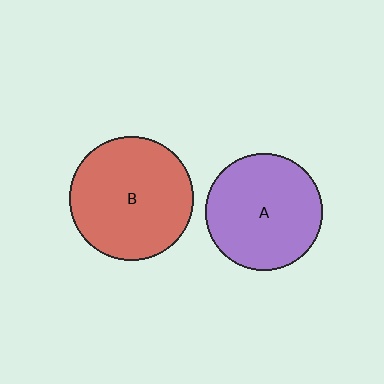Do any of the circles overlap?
No, none of the circles overlap.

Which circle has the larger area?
Circle B (red).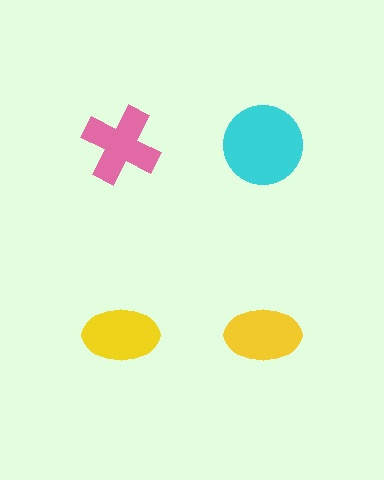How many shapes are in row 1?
2 shapes.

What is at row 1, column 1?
A pink cross.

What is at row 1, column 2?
A cyan circle.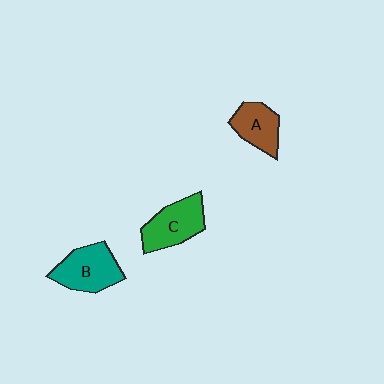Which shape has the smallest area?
Shape A (brown).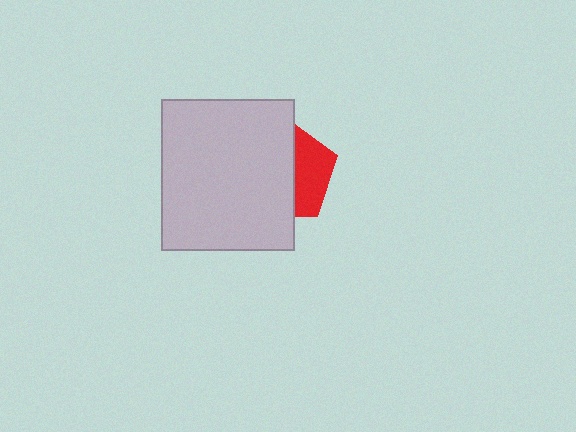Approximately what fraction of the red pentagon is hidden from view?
Roughly 63% of the red pentagon is hidden behind the light gray rectangle.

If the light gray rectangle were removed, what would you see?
You would see the complete red pentagon.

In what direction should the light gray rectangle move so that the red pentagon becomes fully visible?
The light gray rectangle should move left. That is the shortest direction to clear the overlap and leave the red pentagon fully visible.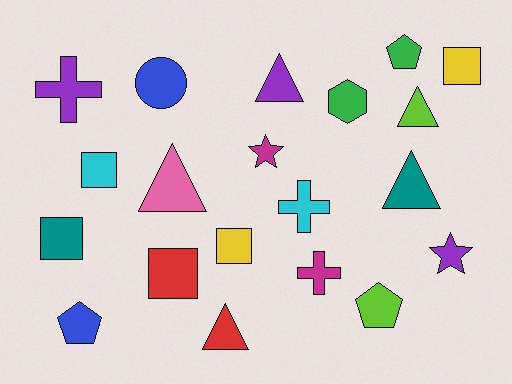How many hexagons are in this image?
There is 1 hexagon.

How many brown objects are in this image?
There are no brown objects.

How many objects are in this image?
There are 20 objects.